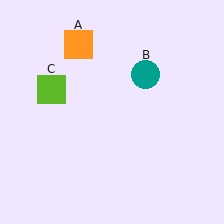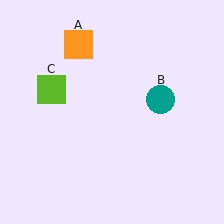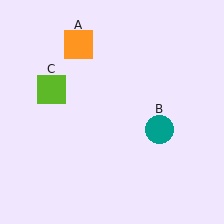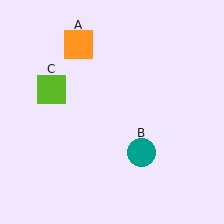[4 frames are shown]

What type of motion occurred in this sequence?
The teal circle (object B) rotated clockwise around the center of the scene.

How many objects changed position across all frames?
1 object changed position: teal circle (object B).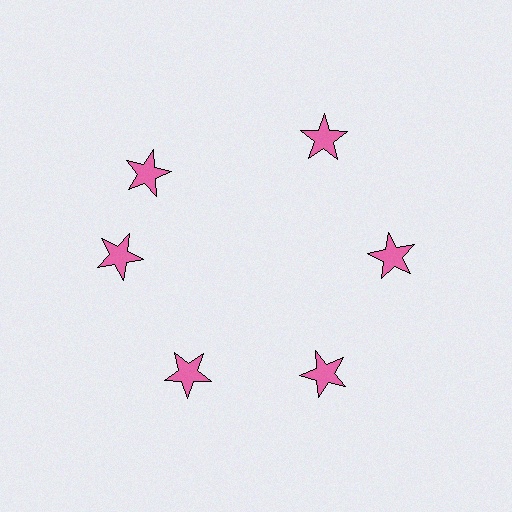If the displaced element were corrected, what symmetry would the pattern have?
It would have 6-fold rotational symmetry — the pattern would map onto itself every 60 degrees.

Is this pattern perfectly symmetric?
No. The 6 pink stars are arranged in a ring, but one element near the 11 o'clock position is rotated out of alignment along the ring, breaking the 6-fold rotational symmetry.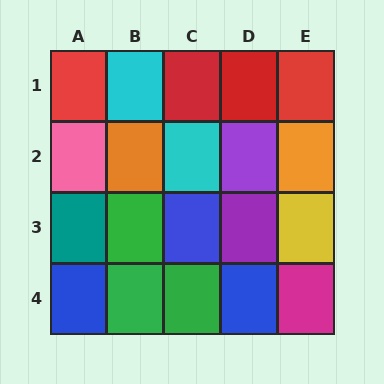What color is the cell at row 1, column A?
Red.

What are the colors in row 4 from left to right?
Blue, green, green, blue, magenta.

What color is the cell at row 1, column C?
Red.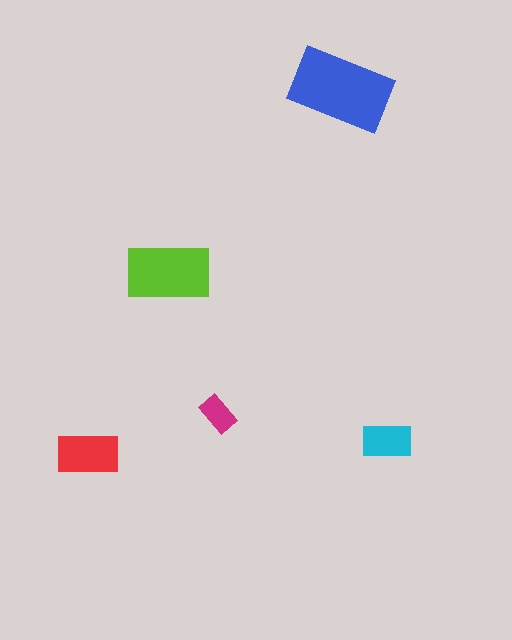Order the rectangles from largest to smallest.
the blue one, the lime one, the red one, the cyan one, the magenta one.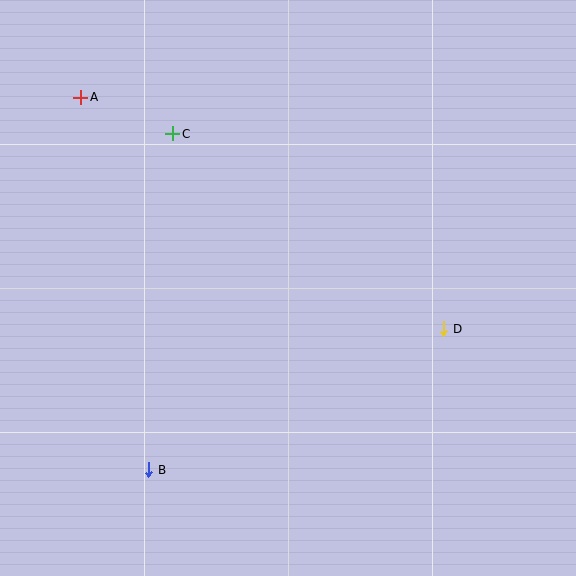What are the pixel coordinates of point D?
Point D is at (444, 329).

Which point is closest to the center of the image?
Point D at (444, 329) is closest to the center.